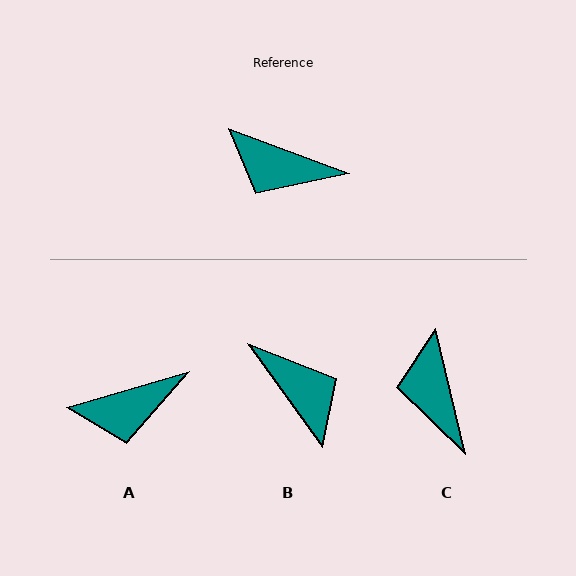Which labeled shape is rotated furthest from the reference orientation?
B, about 146 degrees away.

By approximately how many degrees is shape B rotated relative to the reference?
Approximately 146 degrees counter-clockwise.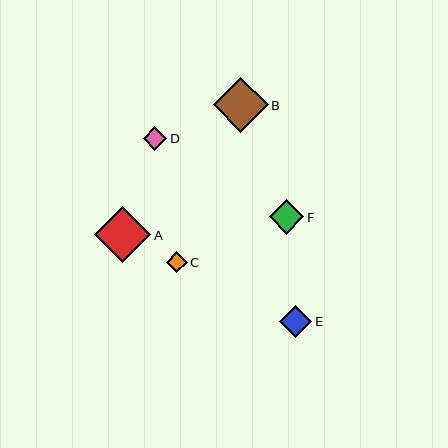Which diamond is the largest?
Diamond A is the largest with a size of approximately 56 pixels.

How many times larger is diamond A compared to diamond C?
Diamond A is approximately 2.6 times the size of diamond C.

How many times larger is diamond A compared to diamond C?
Diamond A is approximately 2.6 times the size of diamond C.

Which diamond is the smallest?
Diamond C is the smallest with a size of approximately 21 pixels.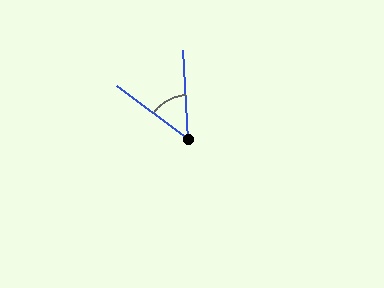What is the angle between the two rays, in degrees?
Approximately 50 degrees.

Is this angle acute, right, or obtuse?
It is acute.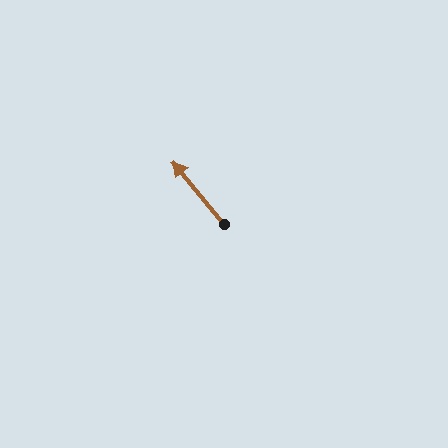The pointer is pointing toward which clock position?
Roughly 11 o'clock.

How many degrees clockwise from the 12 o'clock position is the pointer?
Approximately 321 degrees.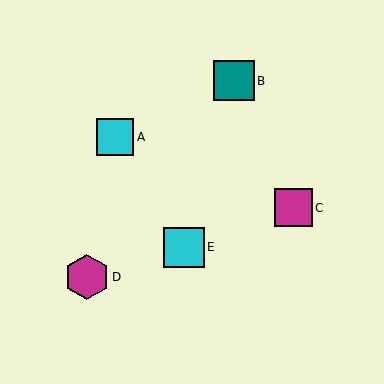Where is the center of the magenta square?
The center of the magenta square is at (294, 208).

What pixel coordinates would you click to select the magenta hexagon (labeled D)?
Click at (87, 277) to select the magenta hexagon D.